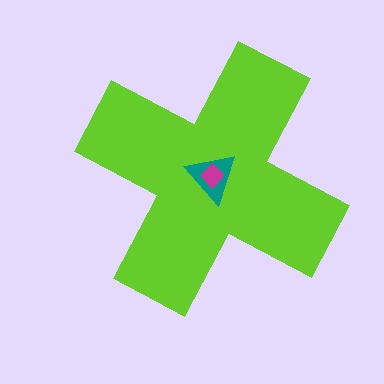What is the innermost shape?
The magenta diamond.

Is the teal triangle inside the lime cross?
Yes.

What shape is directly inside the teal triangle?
The magenta diamond.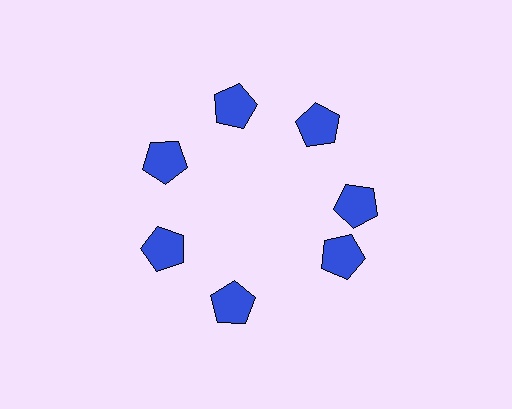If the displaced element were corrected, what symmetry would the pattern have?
It would have 7-fold rotational symmetry — the pattern would map onto itself every 51 degrees.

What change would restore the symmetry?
The symmetry would be restored by rotating it back into even spacing with its neighbors so that all 7 pentagons sit at equal angles and equal distance from the center.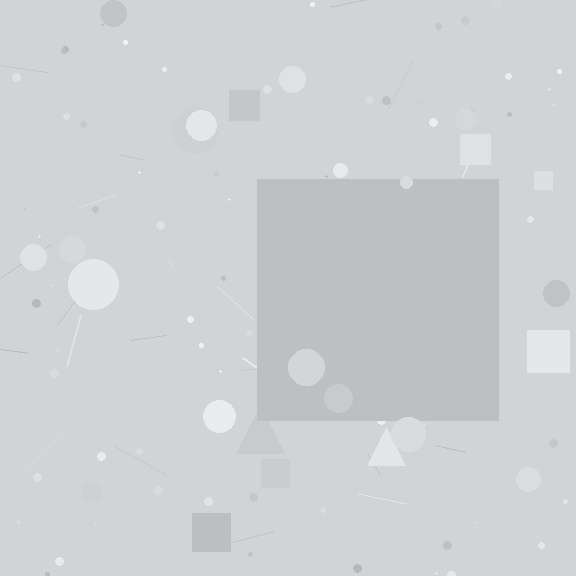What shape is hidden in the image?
A square is hidden in the image.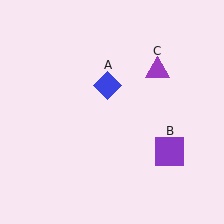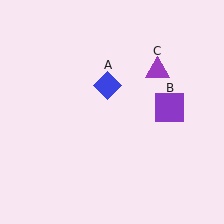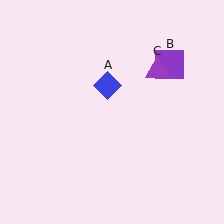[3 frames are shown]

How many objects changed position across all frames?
1 object changed position: purple square (object B).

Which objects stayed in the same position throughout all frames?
Blue diamond (object A) and purple triangle (object C) remained stationary.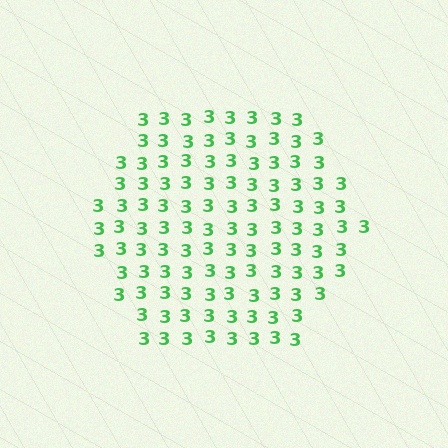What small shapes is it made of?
It is made of small digit 3's.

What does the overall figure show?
The overall figure shows a hexagon.